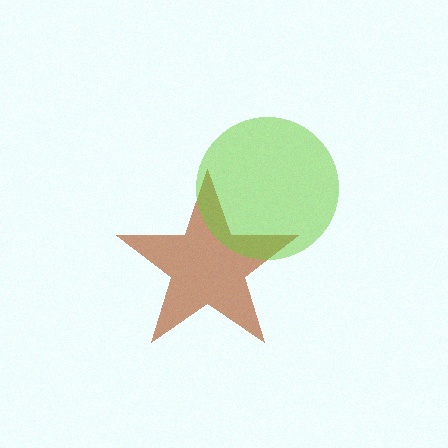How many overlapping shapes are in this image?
There are 2 overlapping shapes in the image.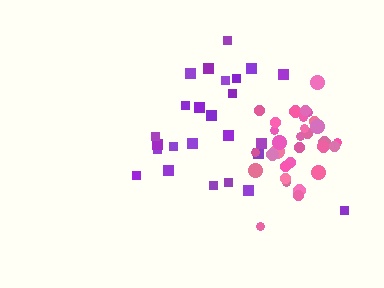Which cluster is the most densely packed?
Pink.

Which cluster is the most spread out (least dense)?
Purple.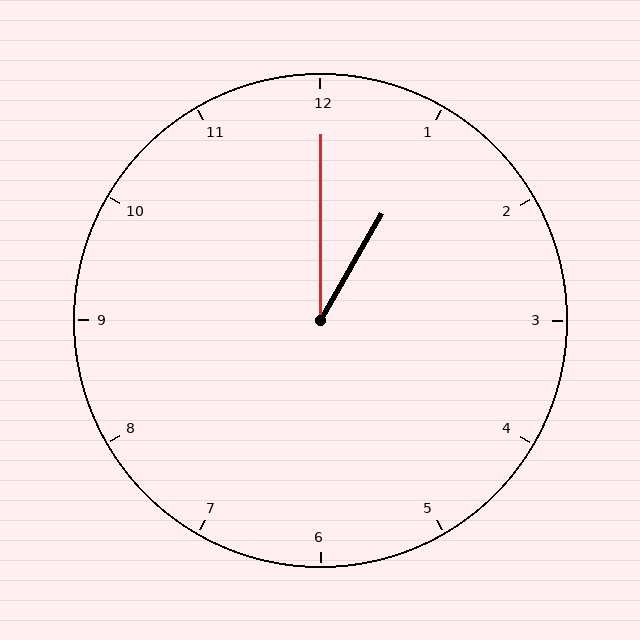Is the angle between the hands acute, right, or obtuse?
It is acute.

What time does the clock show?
1:00.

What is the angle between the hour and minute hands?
Approximately 30 degrees.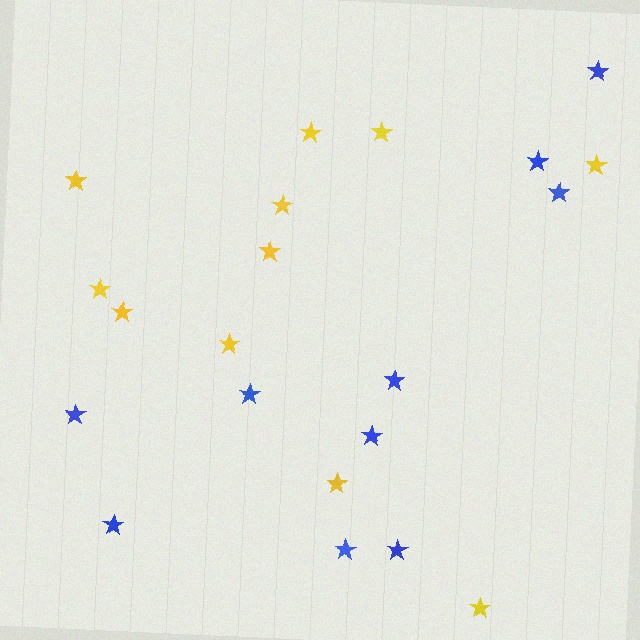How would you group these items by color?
There are 2 groups: one group of blue stars (10) and one group of yellow stars (11).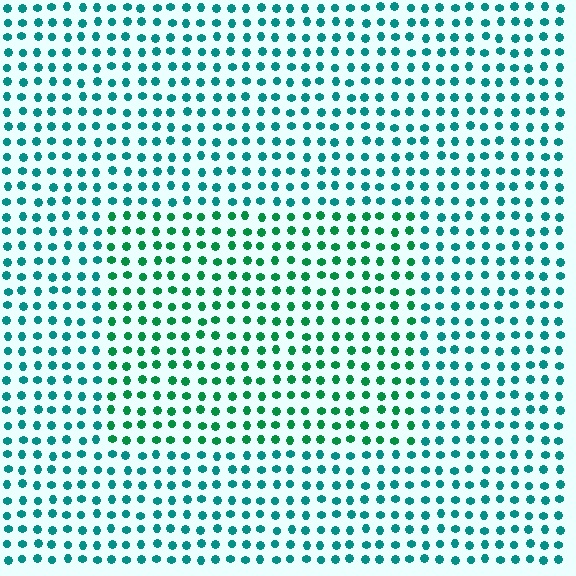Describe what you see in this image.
The image is filled with small teal elements in a uniform arrangement. A rectangle-shaped region is visible where the elements are tinted to a slightly different hue, forming a subtle color boundary.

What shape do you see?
I see a rectangle.